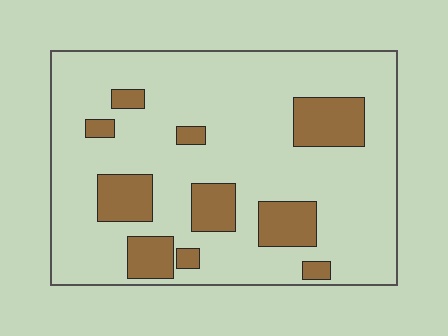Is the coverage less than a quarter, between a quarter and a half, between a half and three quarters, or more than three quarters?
Less than a quarter.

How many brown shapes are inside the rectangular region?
10.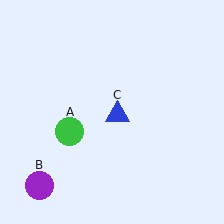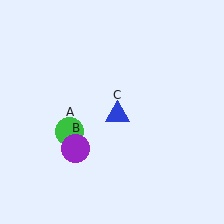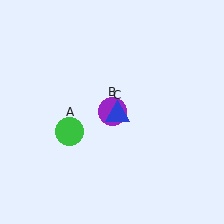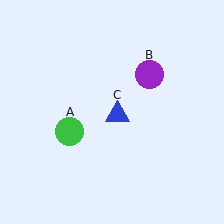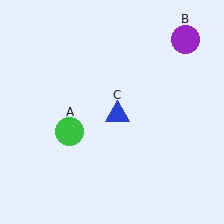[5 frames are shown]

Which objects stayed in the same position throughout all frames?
Green circle (object A) and blue triangle (object C) remained stationary.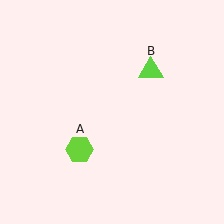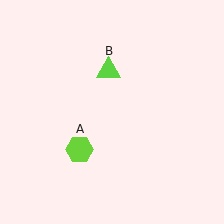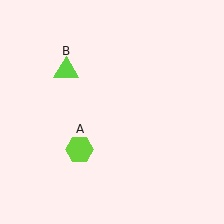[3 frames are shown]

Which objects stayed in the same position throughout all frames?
Lime hexagon (object A) remained stationary.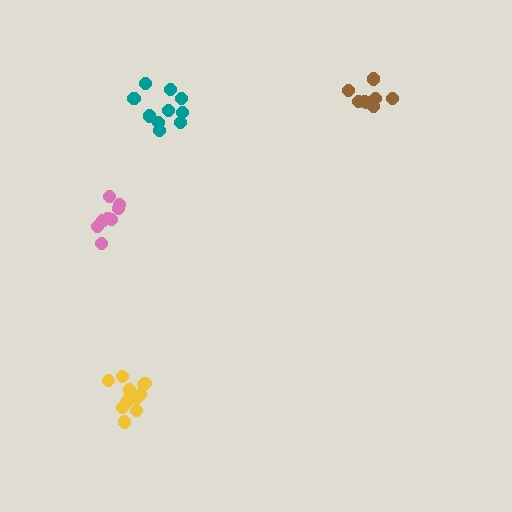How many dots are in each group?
Group 1: 8 dots, Group 2: 12 dots, Group 3: 10 dots, Group 4: 8 dots (38 total).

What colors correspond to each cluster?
The clusters are colored: brown, yellow, teal, pink.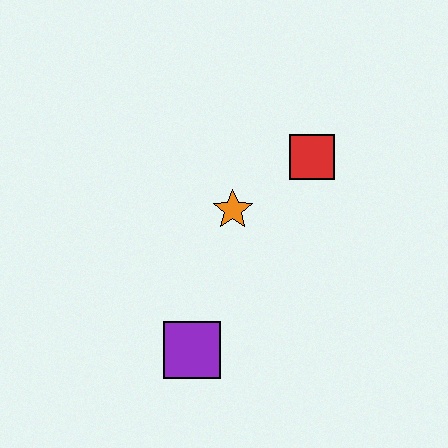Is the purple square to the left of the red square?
Yes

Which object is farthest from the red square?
The purple square is farthest from the red square.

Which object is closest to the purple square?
The orange star is closest to the purple square.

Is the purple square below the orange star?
Yes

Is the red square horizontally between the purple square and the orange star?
No